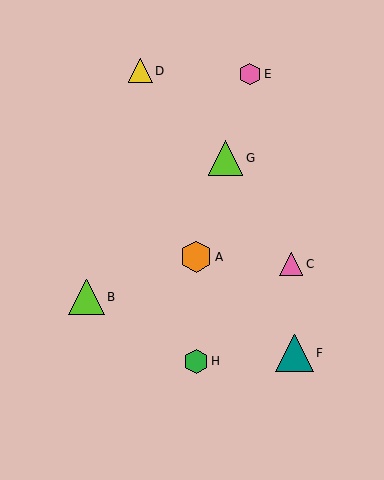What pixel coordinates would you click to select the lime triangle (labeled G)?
Click at (225, 158) to select the lime triangle G.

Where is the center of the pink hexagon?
The center of the pink hexagon is at (250, 74).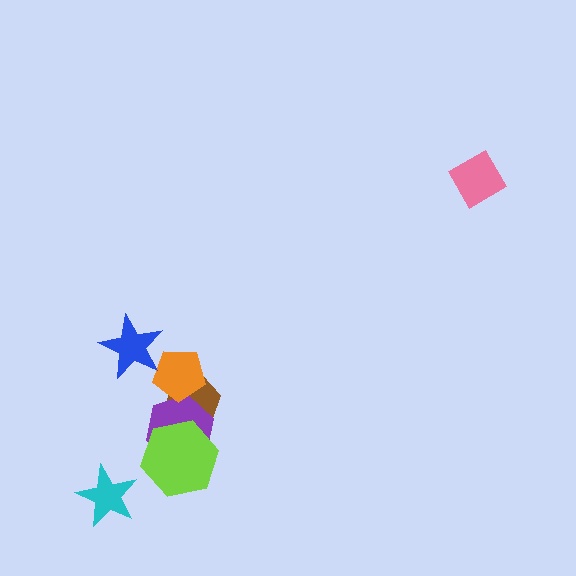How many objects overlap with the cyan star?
0 objects overlap with the cyan star.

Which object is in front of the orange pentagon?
The blue star is in front of the orange pentagon.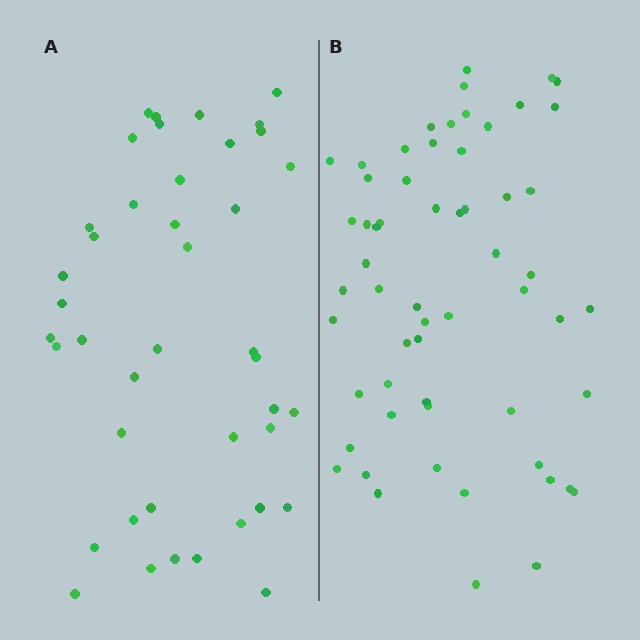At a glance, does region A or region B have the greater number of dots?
Region B (the right region) has more dots.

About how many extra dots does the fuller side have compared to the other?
Region B has approximately 15 more dots than region A.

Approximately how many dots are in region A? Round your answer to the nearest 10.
About 40 dots. (The exact count is 42, which rounds to 40.)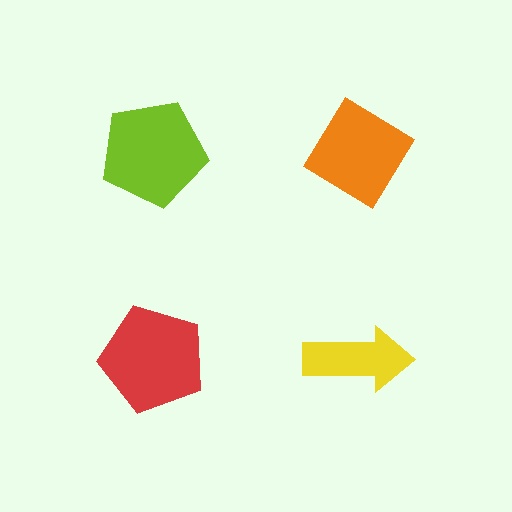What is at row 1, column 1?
A lime pentagon.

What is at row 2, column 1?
A red pentagon.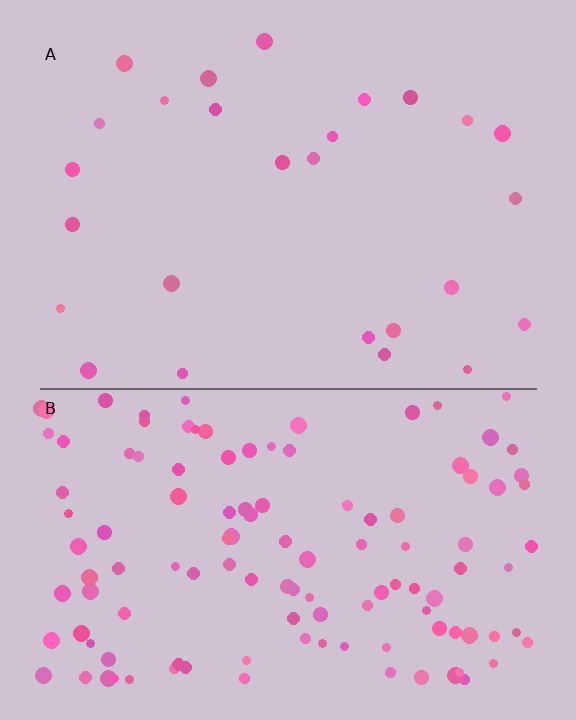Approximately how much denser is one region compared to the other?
Approximately 4.7× — region B over region A.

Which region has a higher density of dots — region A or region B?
B (the bottom).